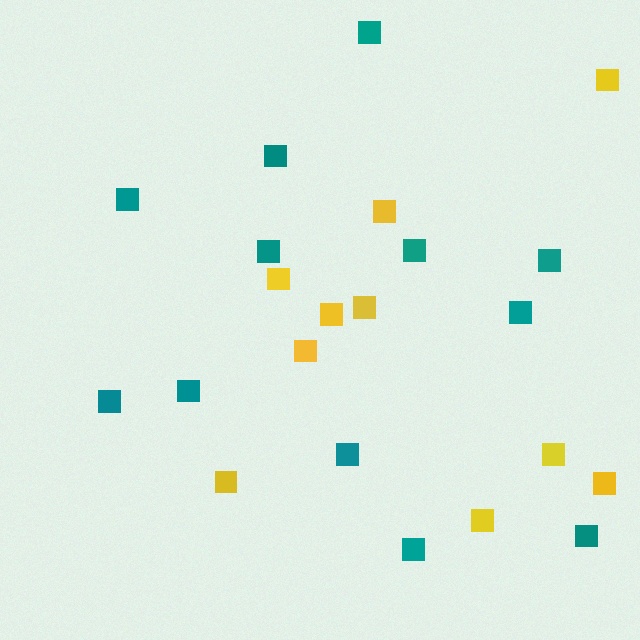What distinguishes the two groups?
There are 2 groups: one group of yellow squares (10) and one group of teal squares (12).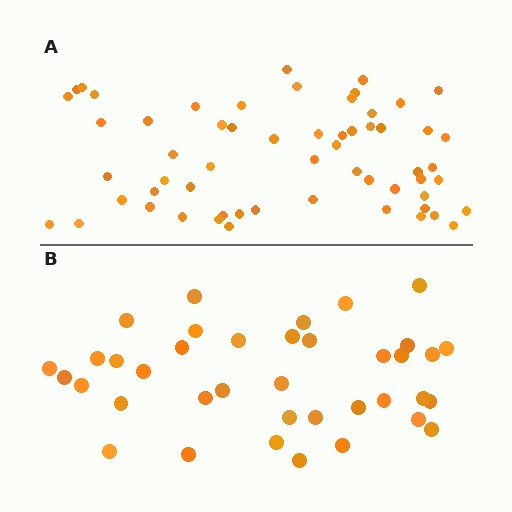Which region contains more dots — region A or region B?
Region A (the top region) has more dots.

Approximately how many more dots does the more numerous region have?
Region A has approximately 20 more dots than region B.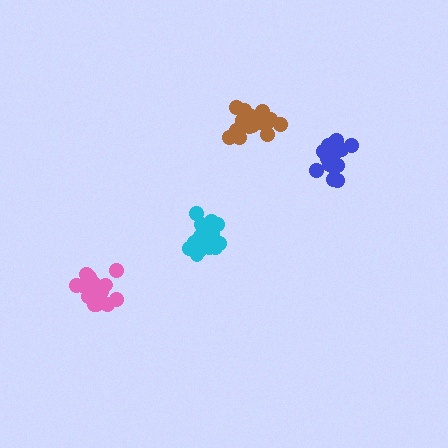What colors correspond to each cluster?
The clusters are colored: cyan, pink, blue, brown.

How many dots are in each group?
Group 1: 21 dots, Group 2: 19 dots, Group 3: 19 dots, Group 4: 19 dots (78 total).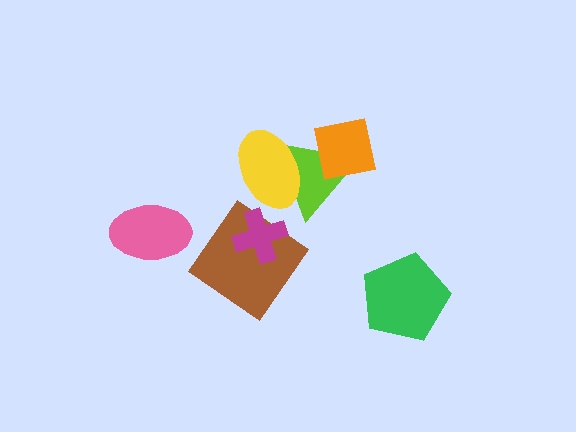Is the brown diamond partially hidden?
Yes, it is partially covered by another shape.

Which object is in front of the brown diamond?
The magenta cross is in front of the brown diamond.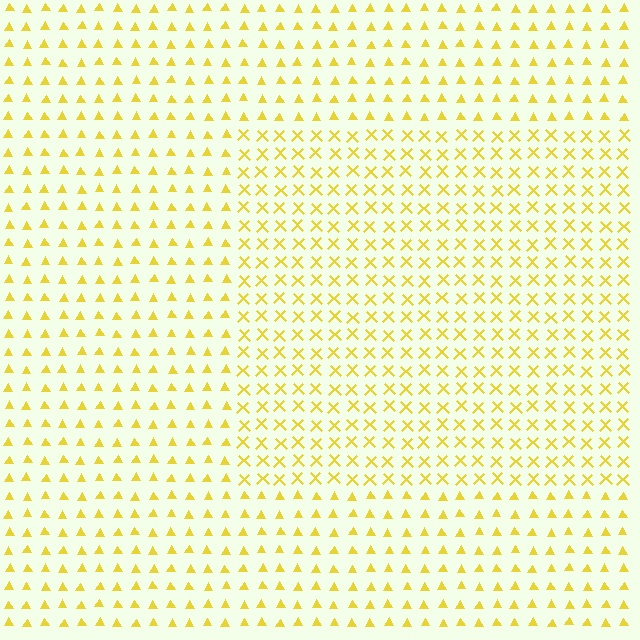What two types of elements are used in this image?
The image uses X marks inside the rectangle region and triangles outside it.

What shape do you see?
I see a rectangle.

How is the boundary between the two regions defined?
The boundary is defined by a change in element shape: X marks inside vs. triangles outside. All elements share the same color and spacing.